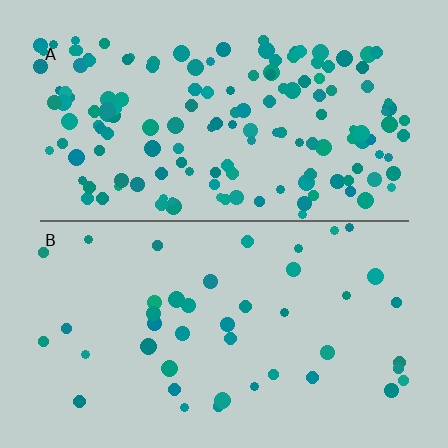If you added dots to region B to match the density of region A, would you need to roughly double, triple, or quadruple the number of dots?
Approximately quadruple.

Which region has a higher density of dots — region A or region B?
A (the top).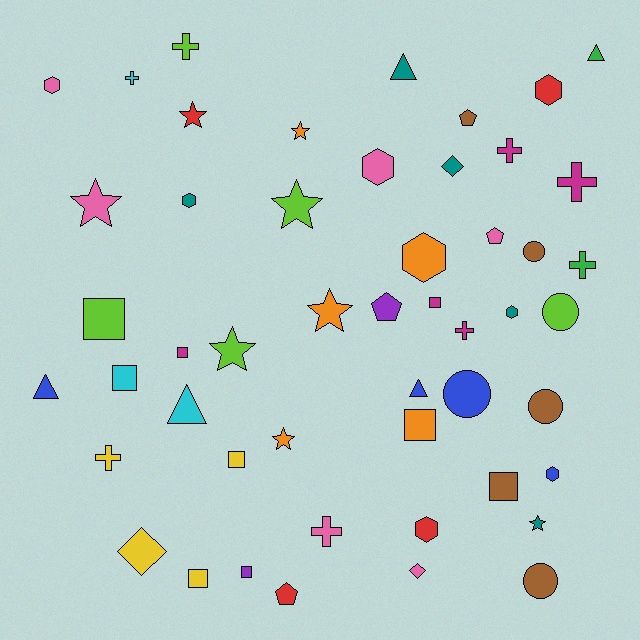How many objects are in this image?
There are 50 objects.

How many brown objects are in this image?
There are 5 brown objects.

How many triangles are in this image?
There are 5 triangles.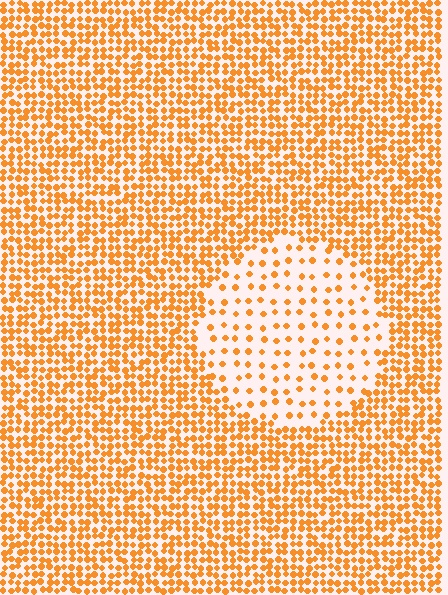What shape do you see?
I see a circle.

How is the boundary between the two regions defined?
The boundary is defined by a change in element density (approximately 2.8x ratio). All elements are the same color, size, and shape.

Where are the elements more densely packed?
The elements are more densely packed outside the circle boundary.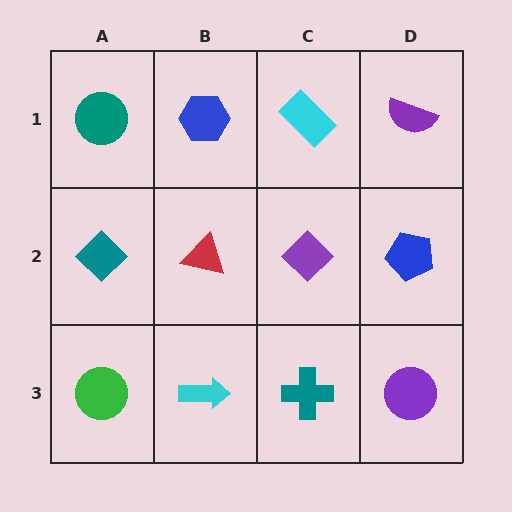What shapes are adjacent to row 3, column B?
A red triangle (row 2, column B), a green circle (row 3, column A), a teal cross (row 3, column C).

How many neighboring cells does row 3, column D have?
2.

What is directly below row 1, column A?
A teal diamond.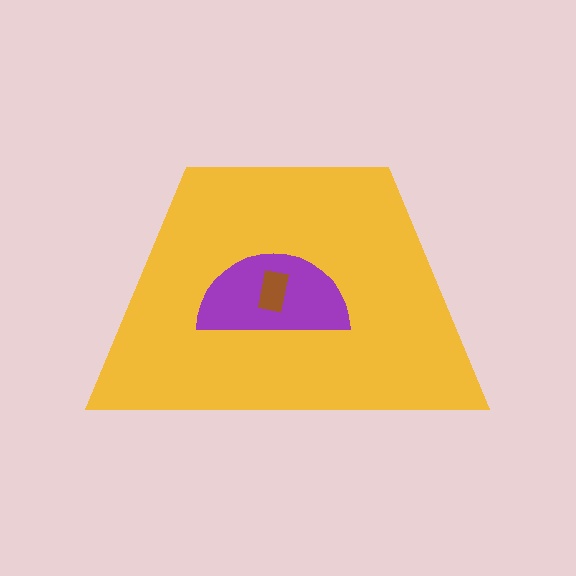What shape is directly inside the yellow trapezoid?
The purple semicircle.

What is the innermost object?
The brown rectangle.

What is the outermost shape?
The yellow trapezoid.